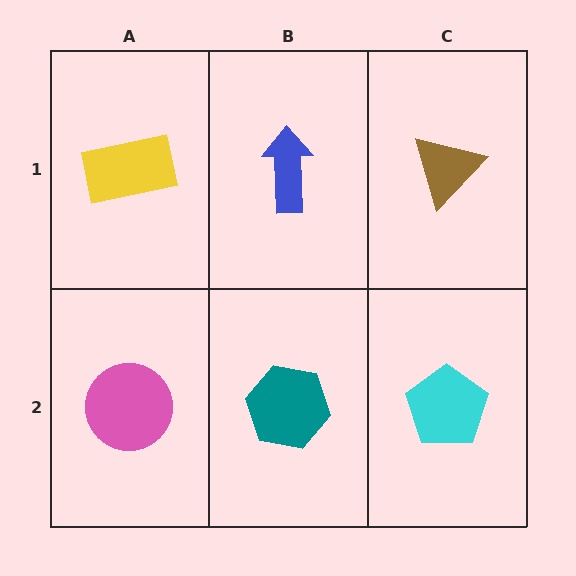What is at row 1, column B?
A blue arrow.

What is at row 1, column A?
A yellow rectangle.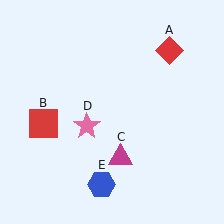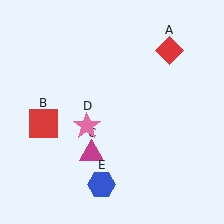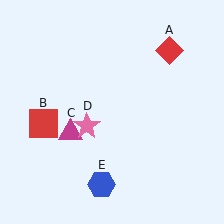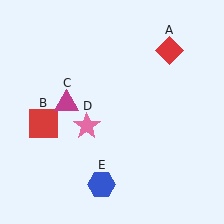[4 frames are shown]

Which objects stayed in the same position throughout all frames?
Red diamond (object A) and red square (object B) and pink star (object D) and blue hexagon (object E) remained stationary.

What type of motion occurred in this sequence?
The magenta triangle (object C) rotated clockwise around the center of the scene.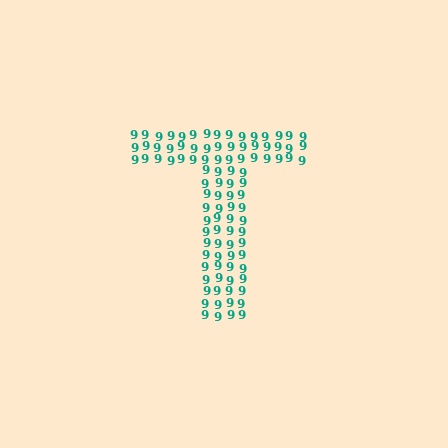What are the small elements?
The small elements are digit 9's.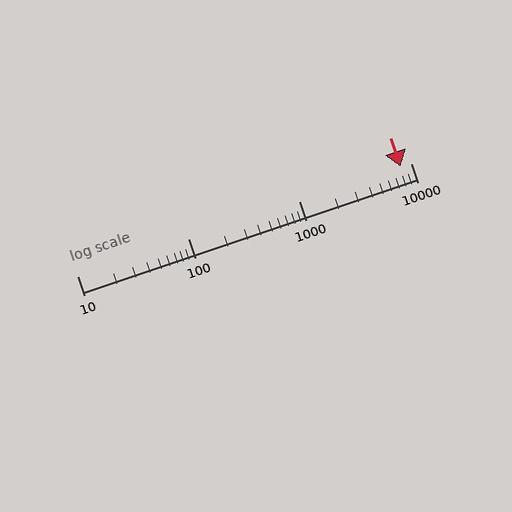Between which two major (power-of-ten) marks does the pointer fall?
The pointer is between 1000 and 10000.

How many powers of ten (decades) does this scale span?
The scale spans 3 decades, from 10 to 10000.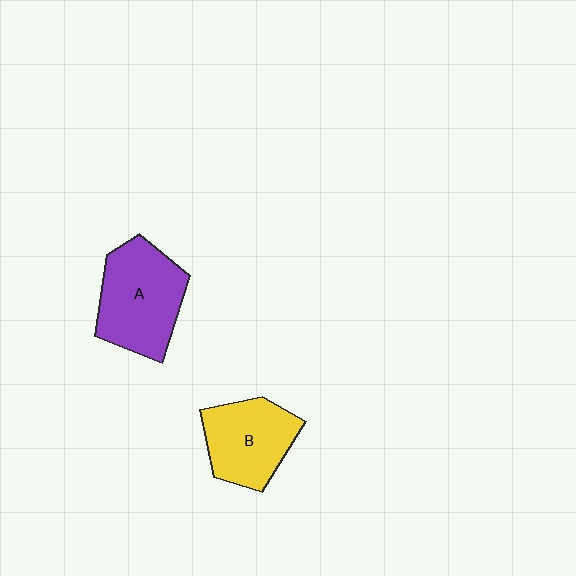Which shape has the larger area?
Shape A (purple).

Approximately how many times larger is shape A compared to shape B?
Approximately 1.2 times.